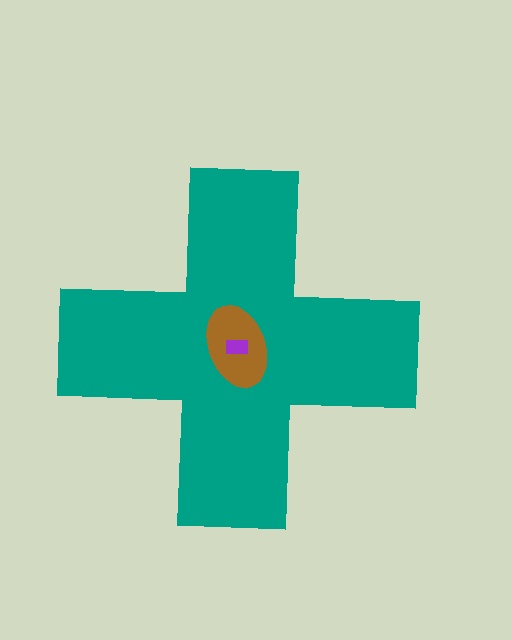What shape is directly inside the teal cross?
The brown ellipse.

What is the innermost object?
The purple rectangle.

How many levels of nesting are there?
3.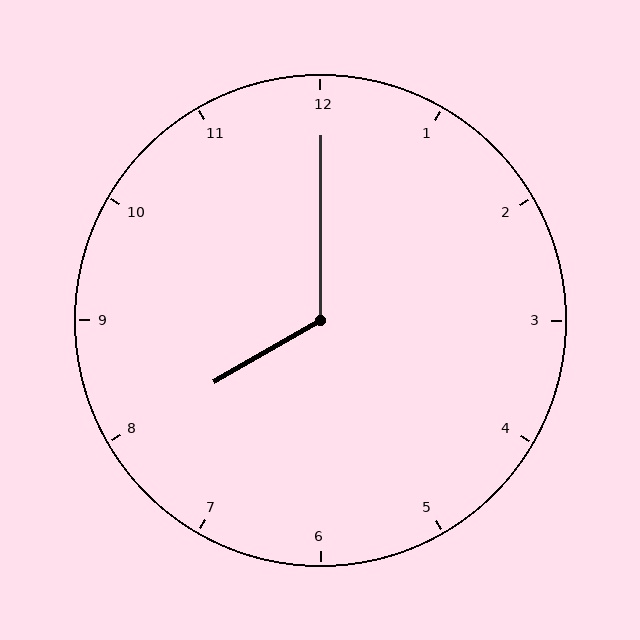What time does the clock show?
8:00.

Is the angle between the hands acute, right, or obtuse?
It is obtuse.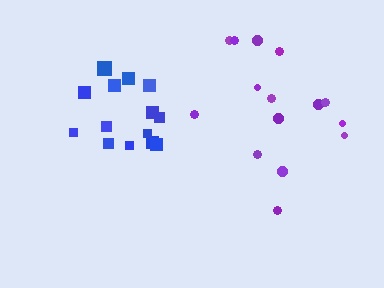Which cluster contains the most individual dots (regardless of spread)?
Purple (15).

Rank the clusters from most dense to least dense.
blue, purple.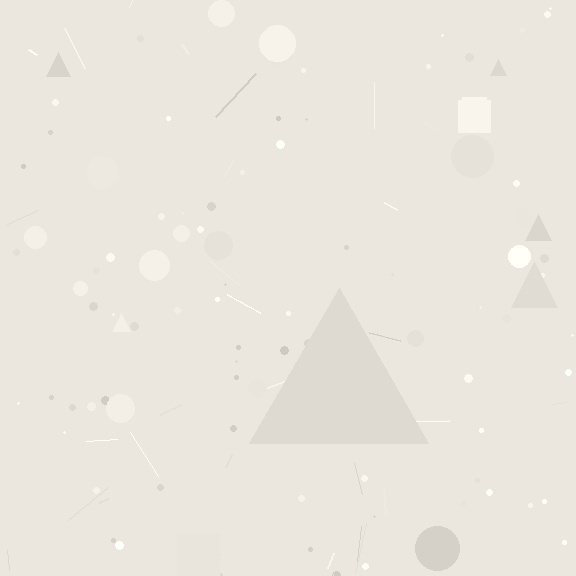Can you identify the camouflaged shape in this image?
The camouflaged shape is a triangle.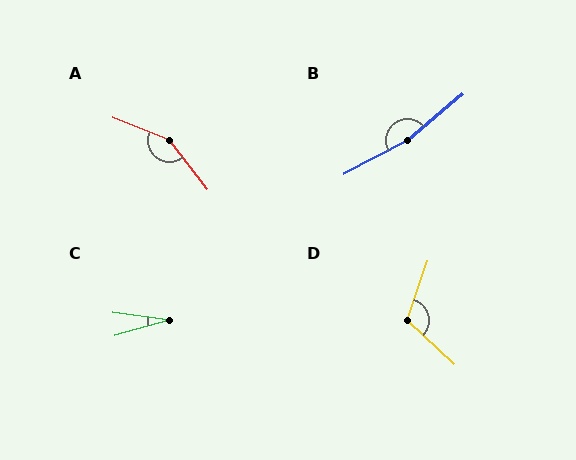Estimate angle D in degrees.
Approximately 115 degrees.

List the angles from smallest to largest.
C (24°), D (115°), A (149°), B (167°).